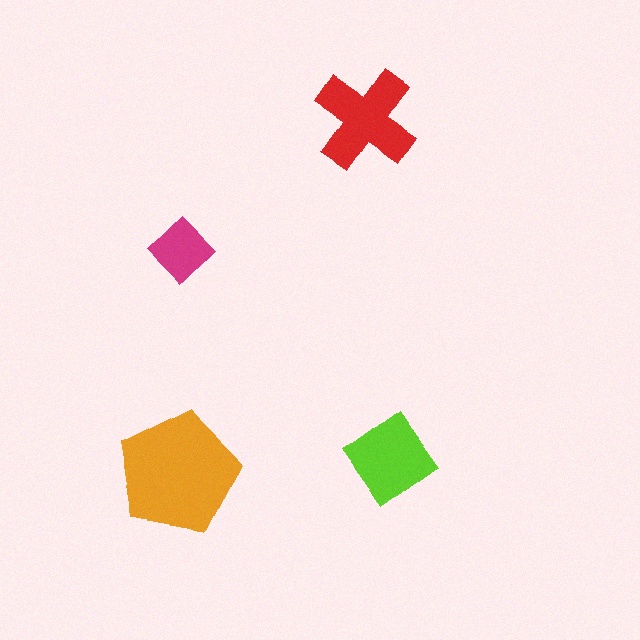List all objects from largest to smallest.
The orange pentagon, the red cross, the lime diamond, the magenta diamond.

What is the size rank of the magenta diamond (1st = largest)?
4th.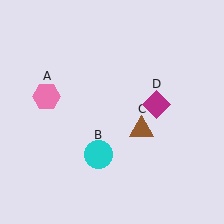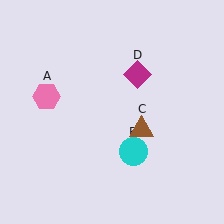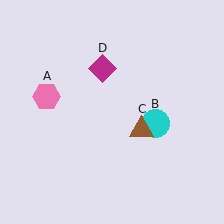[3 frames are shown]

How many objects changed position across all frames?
2 objects changed position: cyan circle (object B), magenta diamond (object D).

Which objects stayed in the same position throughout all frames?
Pink hexagon (object A) and brown triangle (object C) remained stationary.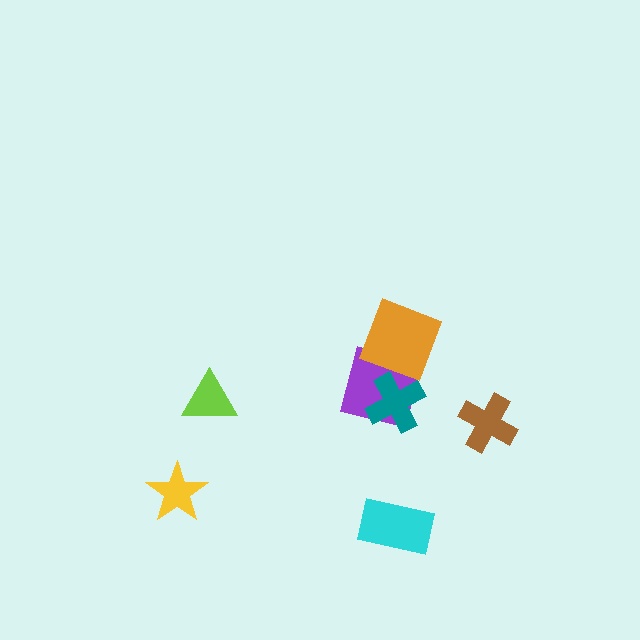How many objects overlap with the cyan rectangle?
0 objects overlap with the cyan rectangle.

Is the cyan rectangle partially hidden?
No, no other shape covers it.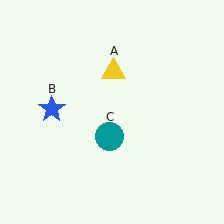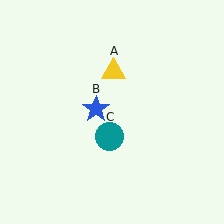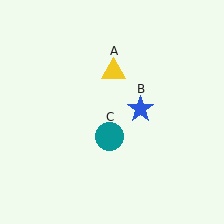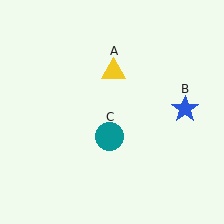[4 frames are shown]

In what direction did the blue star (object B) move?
The blue star (object B) moved right.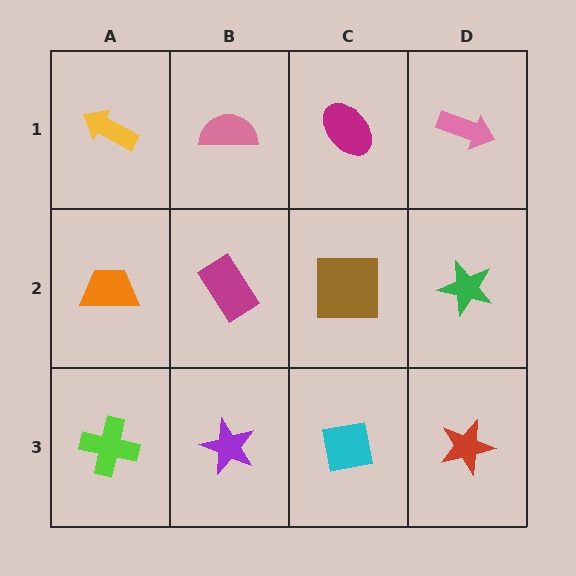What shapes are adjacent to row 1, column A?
An orange trapezoid (row 2, column A), a pink semicircle (row 1, column B).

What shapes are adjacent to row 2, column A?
A yellow arrow (row 1, column A), a lime cross (row 3, column A), a magenta rectangle (row 2, column B).